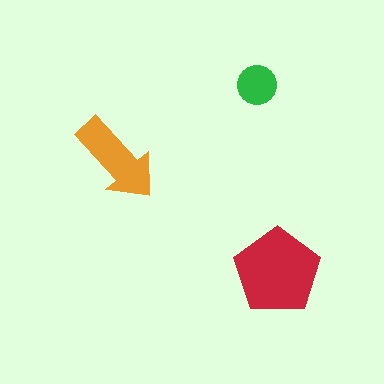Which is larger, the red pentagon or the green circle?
The red pentagon.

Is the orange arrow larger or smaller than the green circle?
Larger.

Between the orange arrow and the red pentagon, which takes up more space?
The red pentagon.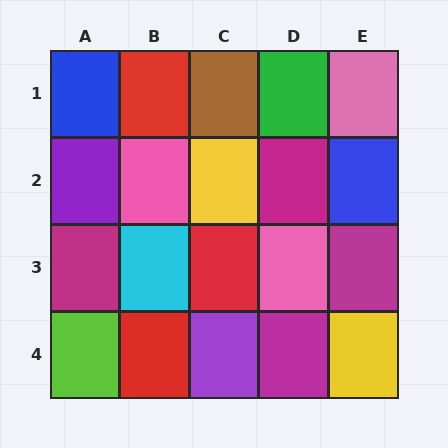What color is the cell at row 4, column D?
Magenta.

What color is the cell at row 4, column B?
Red.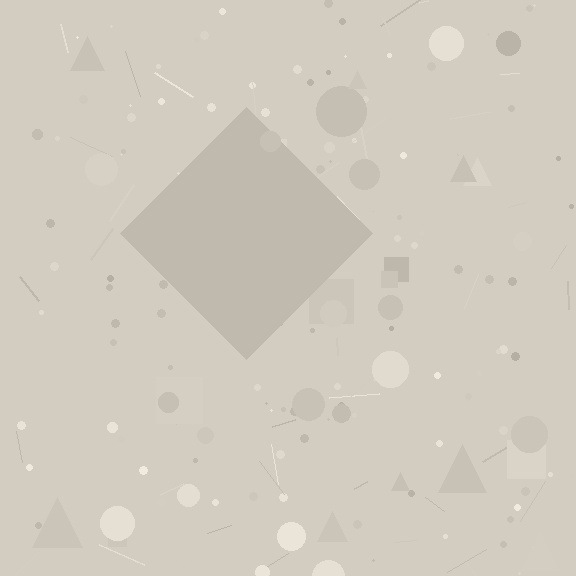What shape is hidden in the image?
A diamond is hidden in the image.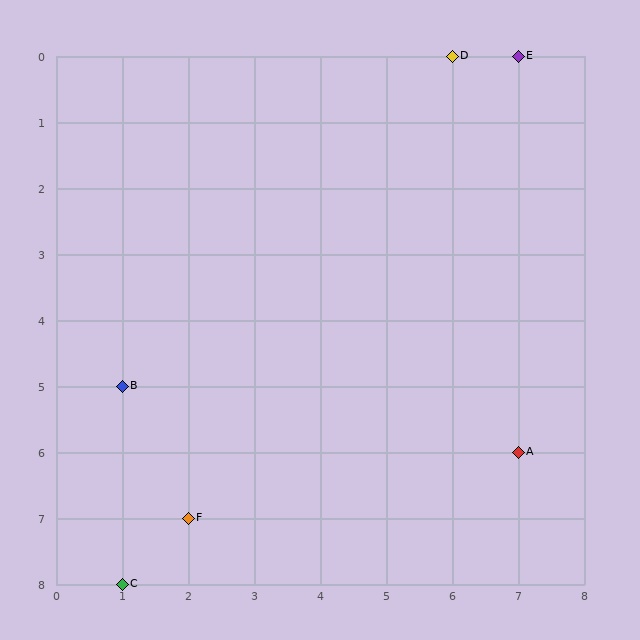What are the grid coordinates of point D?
Point D is at grid coordinates (6, 0).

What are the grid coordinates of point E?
Point E is at grid coordinates (7, 0).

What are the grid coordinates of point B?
Point B is at grid coordinates (1, 5).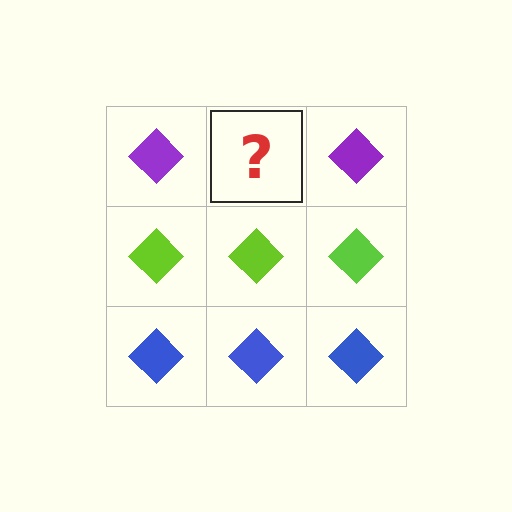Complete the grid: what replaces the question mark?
The question mark should be replaced with a purple diamond.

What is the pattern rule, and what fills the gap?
The rule is that each row has a consistent color. The gap should be filled with a purple diamond.